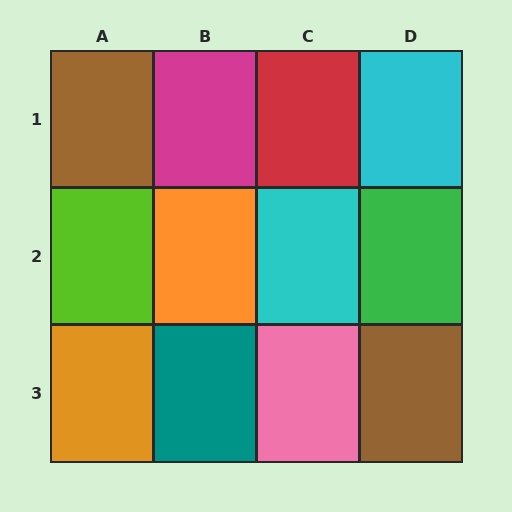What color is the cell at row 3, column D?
Brown.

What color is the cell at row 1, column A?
Brown.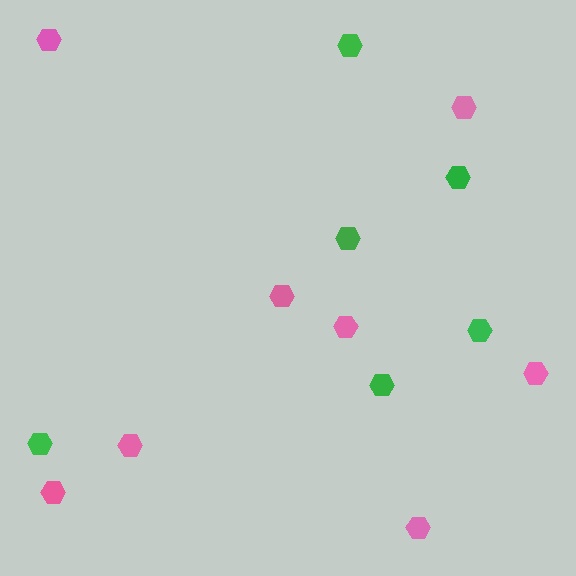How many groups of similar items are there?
There are 2 groups: one group of green hexagons (6) and one group of pink hexagons (8).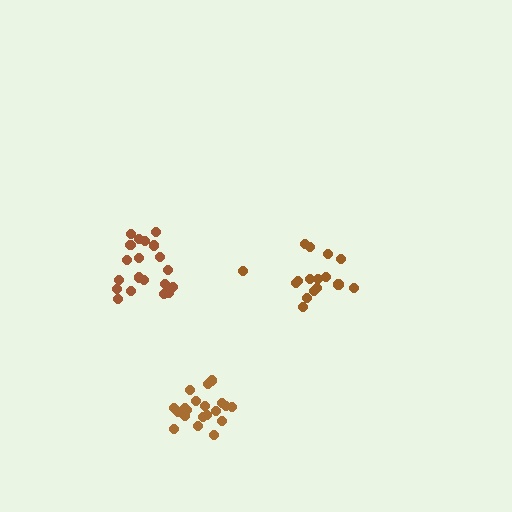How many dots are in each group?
Group 1: 16 dots, Group 2: 20 dots, Group 3: 20 dots (56 total).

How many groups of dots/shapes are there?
There are 3 groups.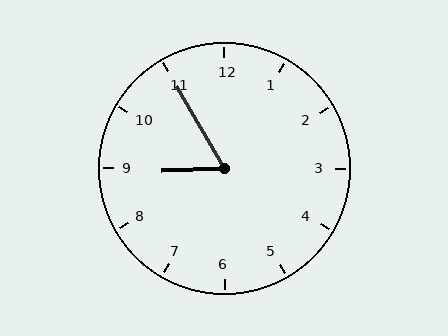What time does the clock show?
8:55.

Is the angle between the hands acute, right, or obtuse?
It is acute.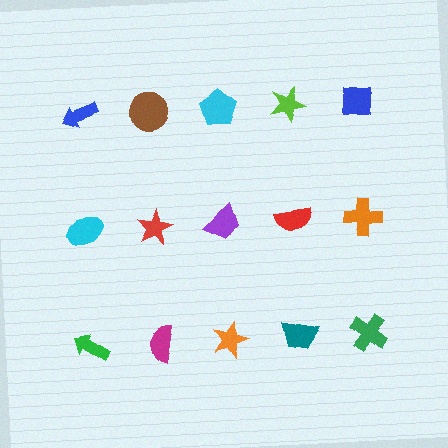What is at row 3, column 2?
A magenta semicircle.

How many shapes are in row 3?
5 shapes.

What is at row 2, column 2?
A red star.